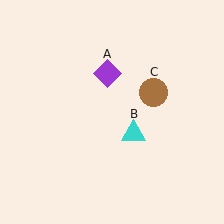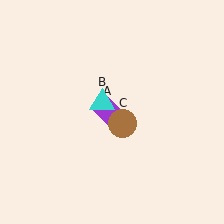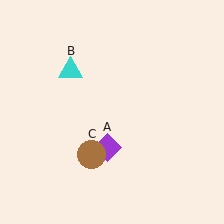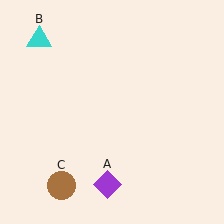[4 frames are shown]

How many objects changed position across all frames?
3 objects changed position: purple diamond (object A), cyan triangle (object B), brown circle (object C).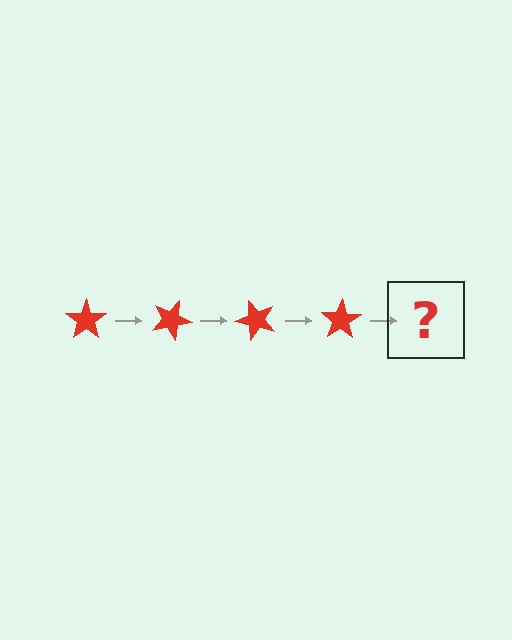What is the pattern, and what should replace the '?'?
The pattern is that the star rotates 25 degrees each step. The '?' should be a red star rotated 100 degrees.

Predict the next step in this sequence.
The next step is a red star rotated 100 degrees.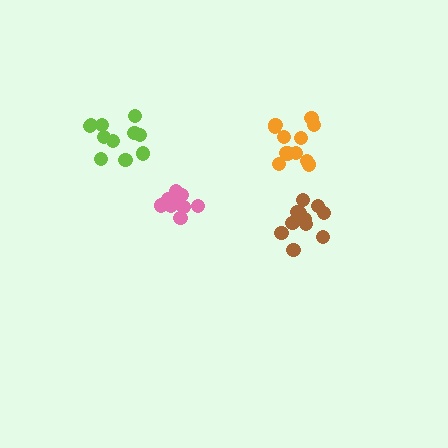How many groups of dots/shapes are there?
There are 4 groups.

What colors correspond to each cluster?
The clusters are colored: lime, pink, brown, orange.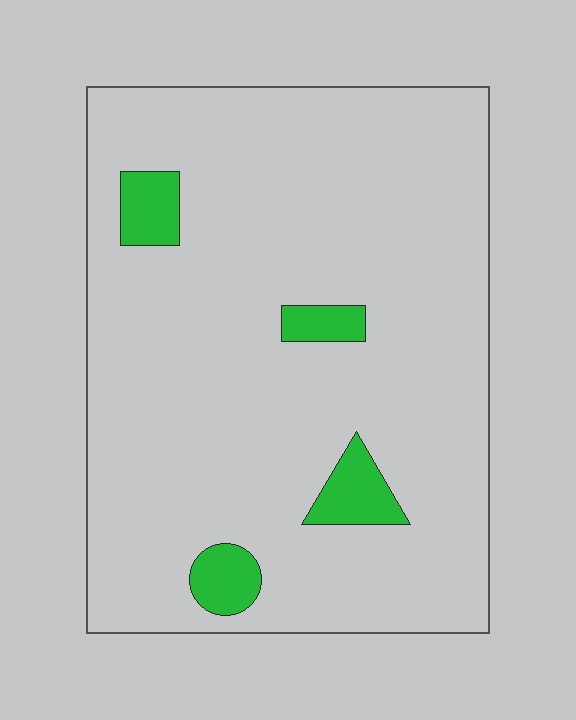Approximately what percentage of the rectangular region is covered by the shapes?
Approximately 10%.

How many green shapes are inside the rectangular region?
4.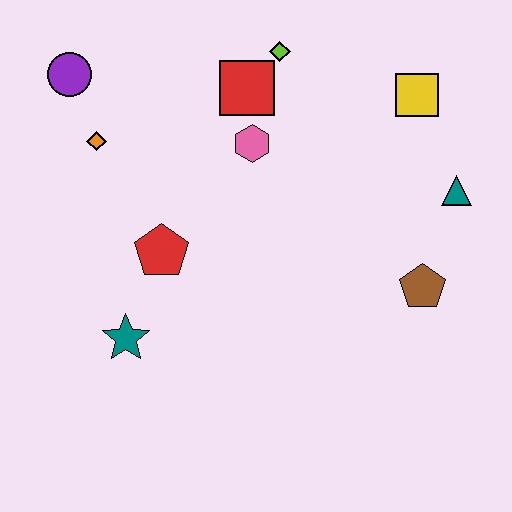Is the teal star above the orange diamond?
No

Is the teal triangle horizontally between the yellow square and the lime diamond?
No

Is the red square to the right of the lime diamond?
No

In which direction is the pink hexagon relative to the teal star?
The pink hexagon is above the teal star.